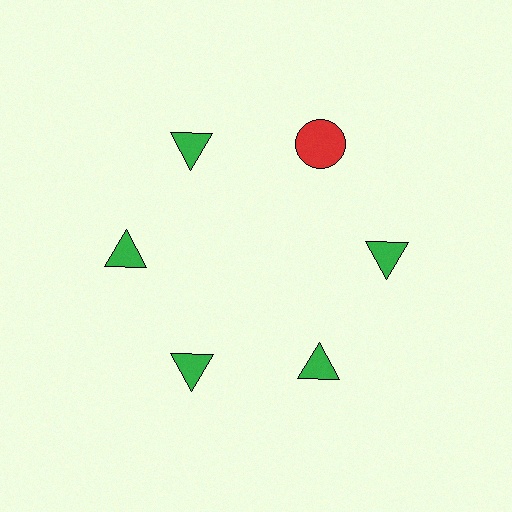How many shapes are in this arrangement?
There are 6 shapes arranged in a ring pattern.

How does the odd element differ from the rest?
It differs in both color (red instead of green) and shape (circle instead of triangle).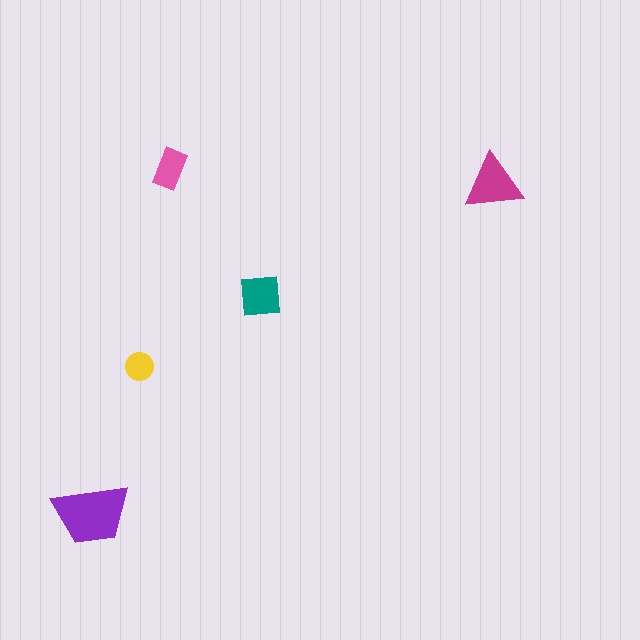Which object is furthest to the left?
The purple trapezoid is leftmost.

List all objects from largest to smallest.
The purple trapezoid, the magenta triangle, the teal square, the pink rectangle, the yellow circle.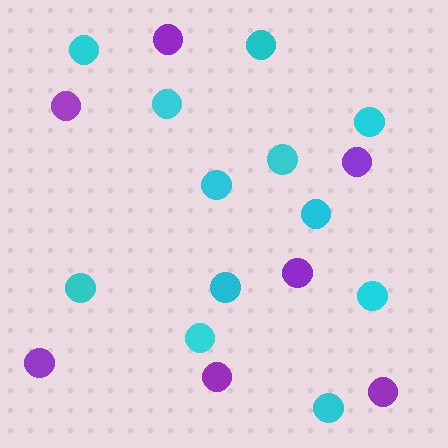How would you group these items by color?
There are 2 groups: one group of purple circles (7) and one group of cyan circles (12).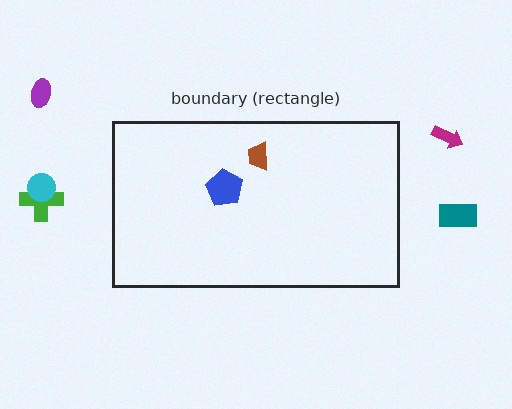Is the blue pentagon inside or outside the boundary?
Inside.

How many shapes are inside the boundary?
2 inside, 5 outside.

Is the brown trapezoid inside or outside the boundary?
Inside.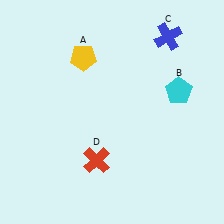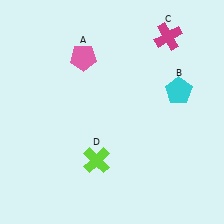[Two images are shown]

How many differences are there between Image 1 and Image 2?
There are 3 differences between the two images.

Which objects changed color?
A changed from yellow to pink. C changed from blue to magenta. D changed from red to lime.